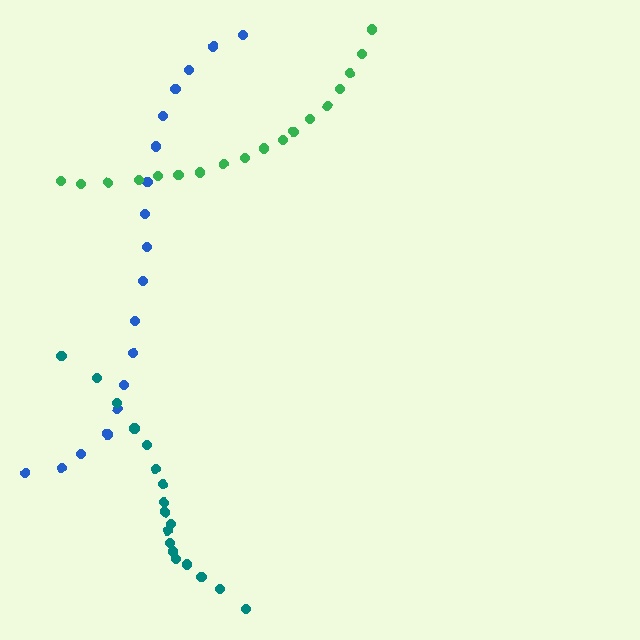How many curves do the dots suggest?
There are 3 distinct paths.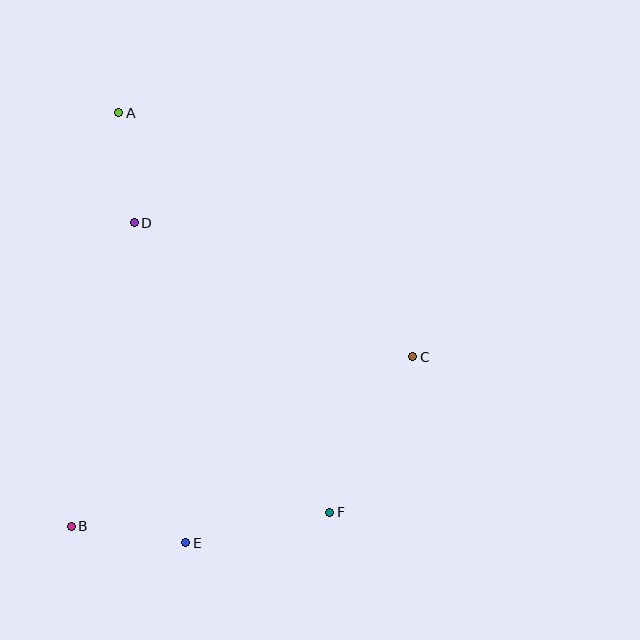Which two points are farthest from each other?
Points A and F are farthest from each other.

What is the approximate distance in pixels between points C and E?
The distance between C and E is approximately 293 pixels.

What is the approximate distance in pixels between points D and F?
The distance between D and F is approximately 350 pixels.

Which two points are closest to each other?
Points A and D are closest to each other.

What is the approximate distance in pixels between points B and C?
The distance between B and C is approximately 382 pixels.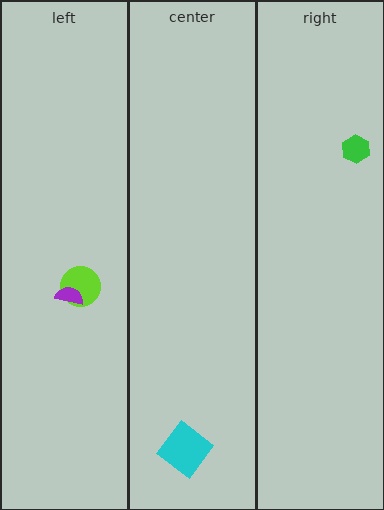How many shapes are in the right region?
1.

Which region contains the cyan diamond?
The center region.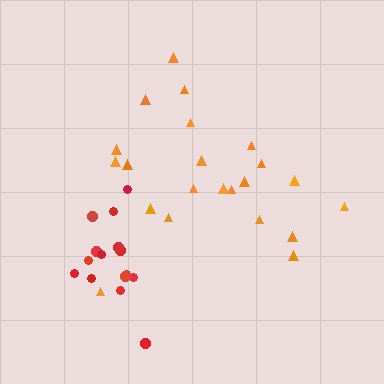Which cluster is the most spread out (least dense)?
Orange.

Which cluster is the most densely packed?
Red.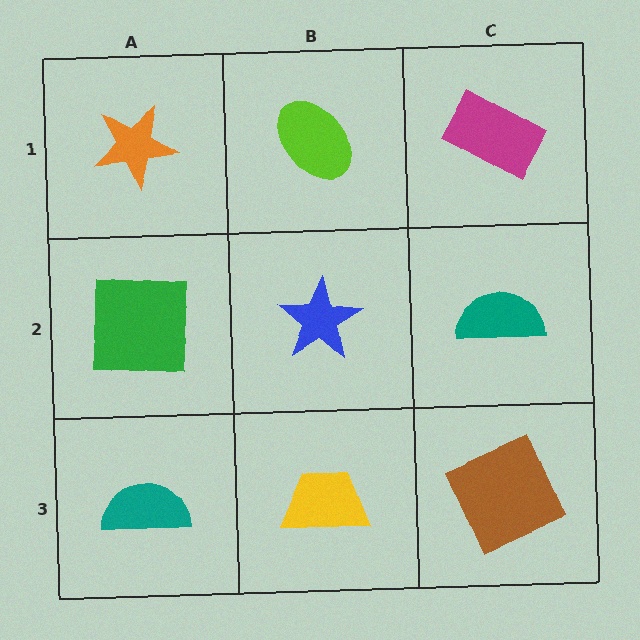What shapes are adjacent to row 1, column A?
A green square (row 2, column A), a lime ellipse (row 1, column B).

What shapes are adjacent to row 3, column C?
A teal semicircle (row 2, column C), a yellow trapezoid (row 3, column B).